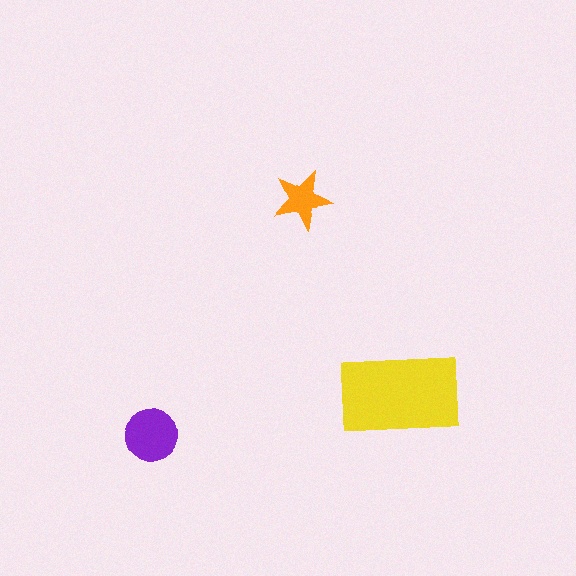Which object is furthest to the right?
The yellow rectangle is rightmost.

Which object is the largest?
The yellow rectangle.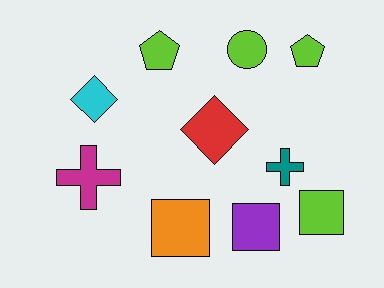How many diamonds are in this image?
There are 2 diamonds.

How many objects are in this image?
There are 10 objects.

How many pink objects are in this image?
There are no pink objects.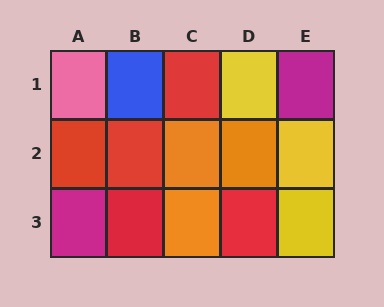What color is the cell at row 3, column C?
Orange.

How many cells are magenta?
2 cells are magenta.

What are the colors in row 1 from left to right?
Pink, blue, red, yellow, magenta.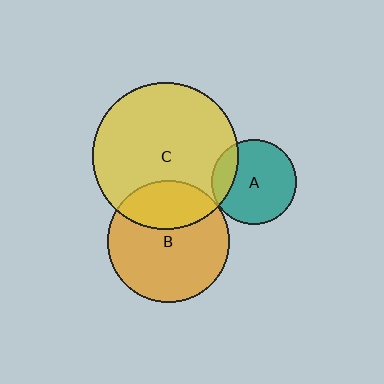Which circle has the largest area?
Circle C (yellow).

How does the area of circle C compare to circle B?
Approximately 1.4 times.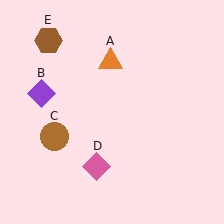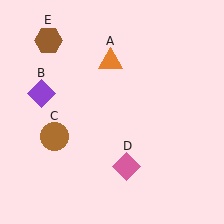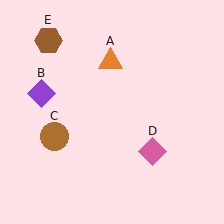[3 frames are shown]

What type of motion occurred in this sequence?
The pink diamond (object D) rotated counterclockwise around the center of the scene.